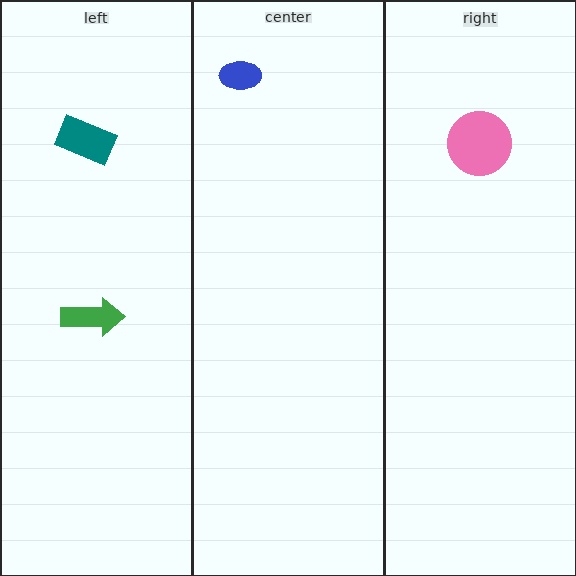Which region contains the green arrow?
The left region.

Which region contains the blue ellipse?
The center region.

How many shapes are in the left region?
2.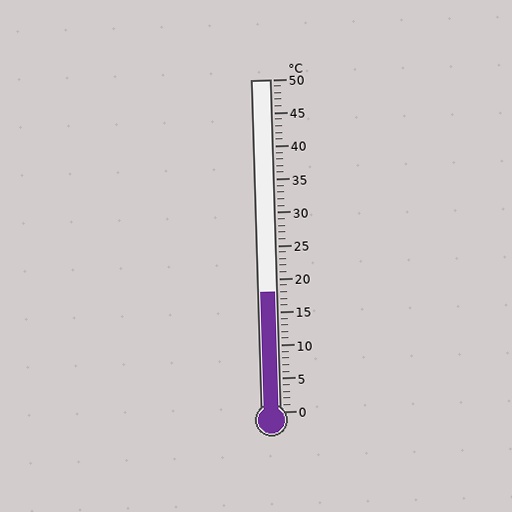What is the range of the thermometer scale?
The thermometer scale ranges from 0°C to 50°C.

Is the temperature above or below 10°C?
The temperature is above 10°C.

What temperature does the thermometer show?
The thermometer shows approximately 18°C.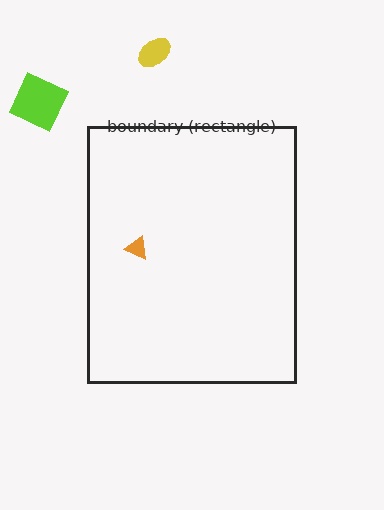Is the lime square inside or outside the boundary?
Outside.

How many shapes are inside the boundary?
1 inside, 2 outside.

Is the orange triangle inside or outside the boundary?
Inside.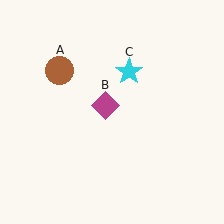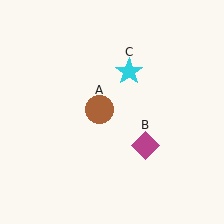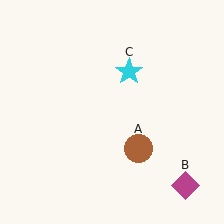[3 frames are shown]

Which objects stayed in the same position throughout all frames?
Cyan star (object C) remained stationary.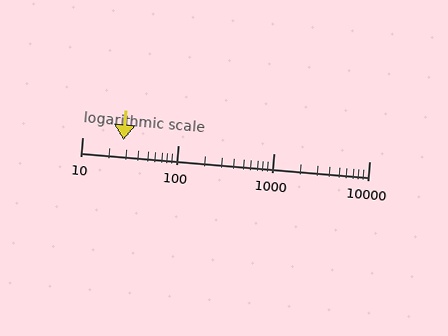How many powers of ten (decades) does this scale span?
The scale spans 3 decades, from 10 to 10000.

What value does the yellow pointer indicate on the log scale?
The pointer indicates approximately 27.